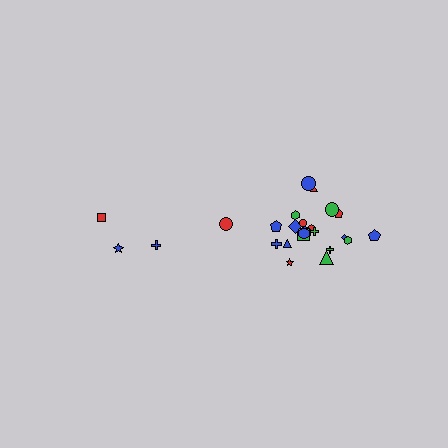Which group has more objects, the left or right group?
The right group.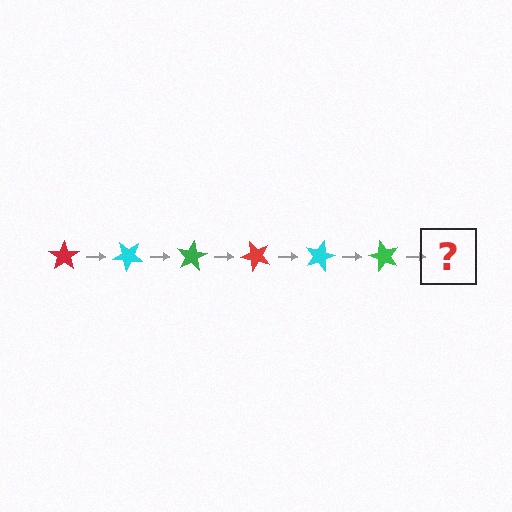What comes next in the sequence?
The next element should be a red star, rotated 240 degrees from the start.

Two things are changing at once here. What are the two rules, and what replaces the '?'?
The two rules are that it rotates 40 degrees each step and the color cycles through red, cyan, and green. The '?' should be a red star, rotated 240 degrees from the start.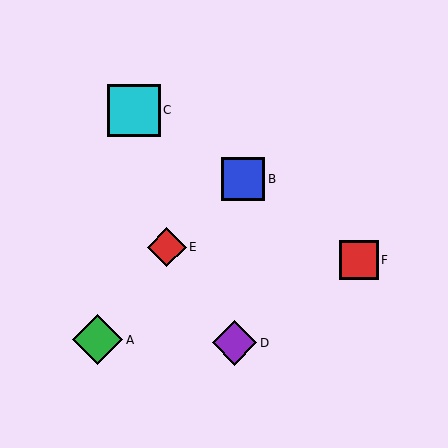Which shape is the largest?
The cyan square (labeled C) is the largest.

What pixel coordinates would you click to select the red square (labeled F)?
Click at (359, 260) to select the red square F.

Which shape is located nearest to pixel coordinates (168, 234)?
The red diamond (labeled E) at (167, 247) is nearest to that location.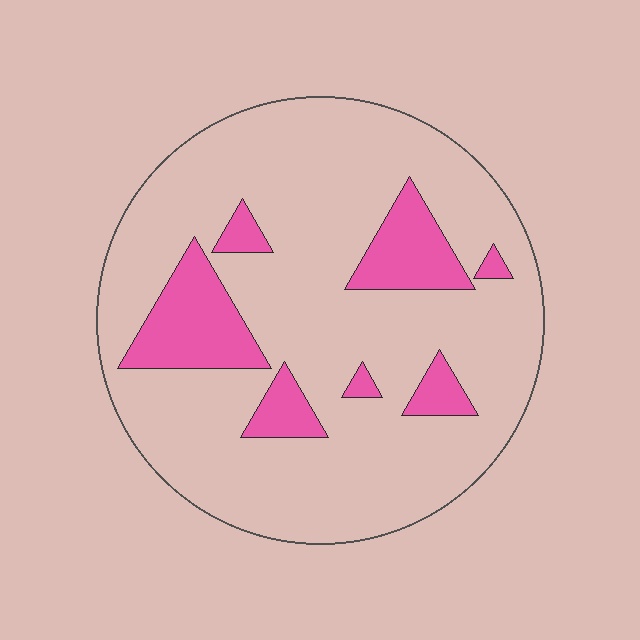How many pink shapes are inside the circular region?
7.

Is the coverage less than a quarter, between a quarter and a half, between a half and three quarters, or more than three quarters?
Less than a quarter.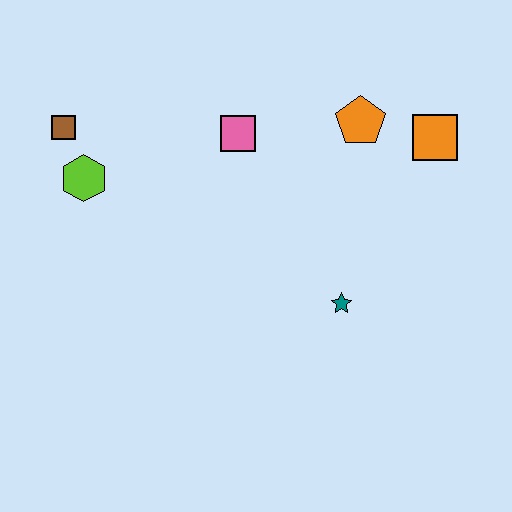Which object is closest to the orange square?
The orange pentagon is closest to the orange square.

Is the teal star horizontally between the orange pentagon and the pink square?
Yes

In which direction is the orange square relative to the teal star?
The orange square is above the teal star.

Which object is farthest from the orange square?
The brown square is farthest from the orange square.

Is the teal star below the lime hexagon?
Yes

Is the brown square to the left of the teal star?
Yes